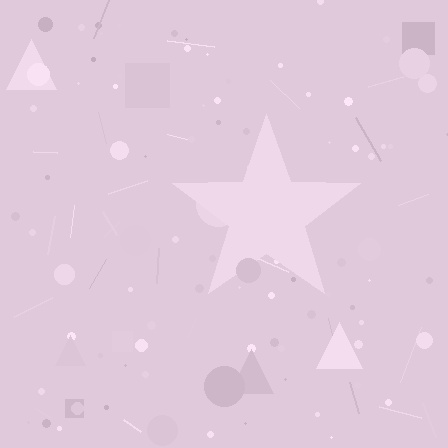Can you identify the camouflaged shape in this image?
The camouflaged shape is a star.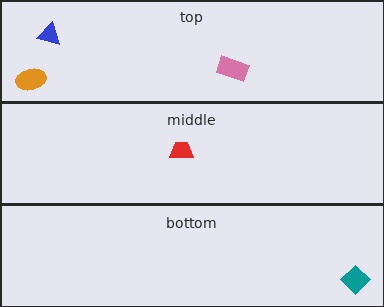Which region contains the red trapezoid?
The middle region.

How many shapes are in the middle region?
1.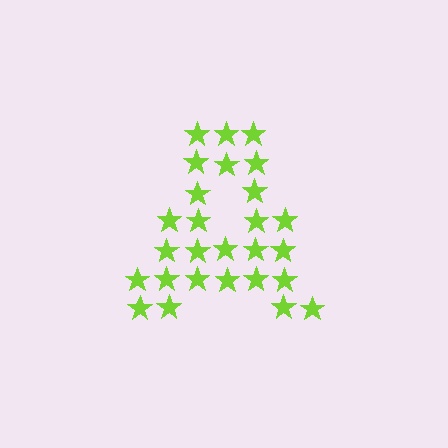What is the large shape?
The large shape is the letter A.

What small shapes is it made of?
It is made of small stars.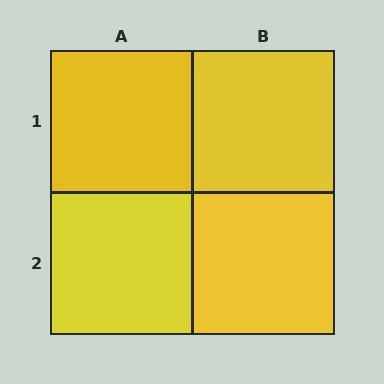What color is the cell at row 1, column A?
Yellow.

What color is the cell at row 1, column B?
Yellow.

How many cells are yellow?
4 cells are yellow.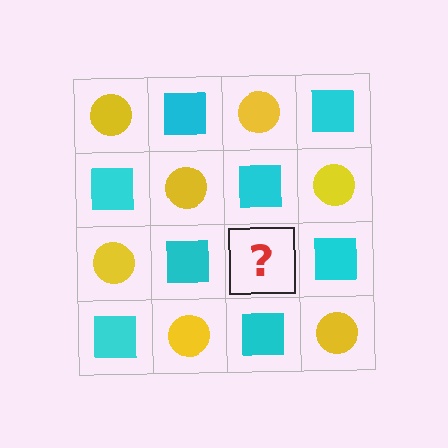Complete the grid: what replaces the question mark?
The question mark should be replaced with a yellow circle.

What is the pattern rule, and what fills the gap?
The rule is that it alternates yellow circle and cyan square in a checkerboard pattern. The gap should be filled with a yellow circle.